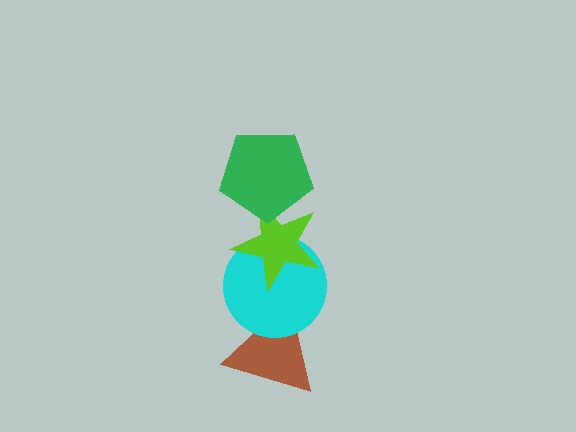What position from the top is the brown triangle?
The brown triangle is 4th from the top.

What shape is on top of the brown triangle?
The cyan circle is on top of the brown triangle.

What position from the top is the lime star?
The lime star is 2nd from the top.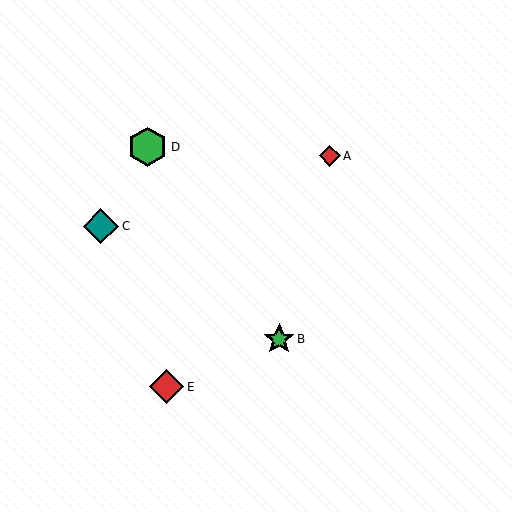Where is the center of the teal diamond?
The center of the teal diamond is at (101, 226).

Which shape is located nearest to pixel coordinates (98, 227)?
The teal diamond (labeled C) at (101, 226) is nearest to that location.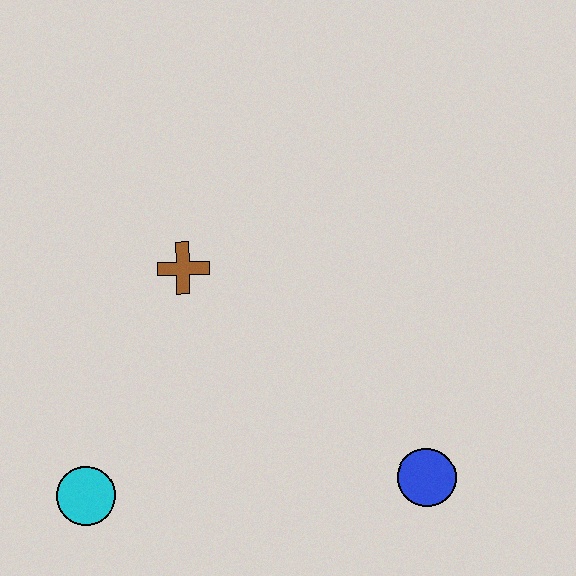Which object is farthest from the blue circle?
The cyan circle is farthest from the blue circle.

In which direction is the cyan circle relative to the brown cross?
The cyan circle is below the brown cross.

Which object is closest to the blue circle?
The brown cross is closest to the blue circle.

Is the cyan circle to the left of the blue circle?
Yes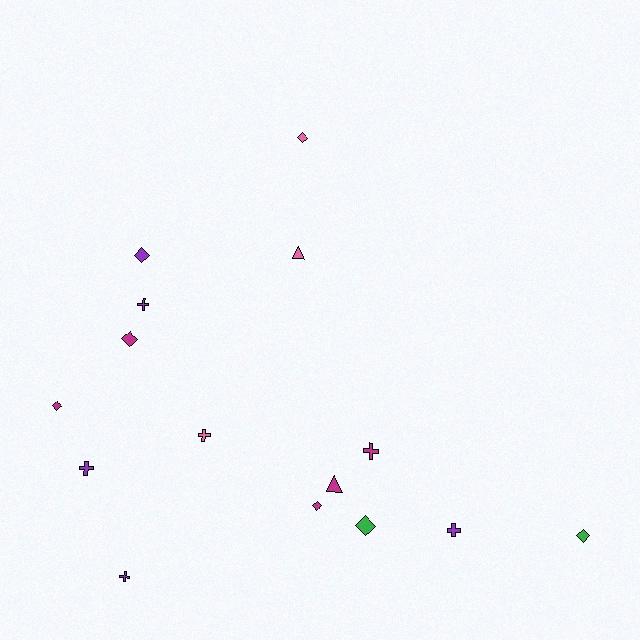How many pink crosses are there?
There is 1 pink cross.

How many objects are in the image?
There are 15 objects.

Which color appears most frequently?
Purple, with 5 objects.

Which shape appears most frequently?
Diamond, with 7 objects.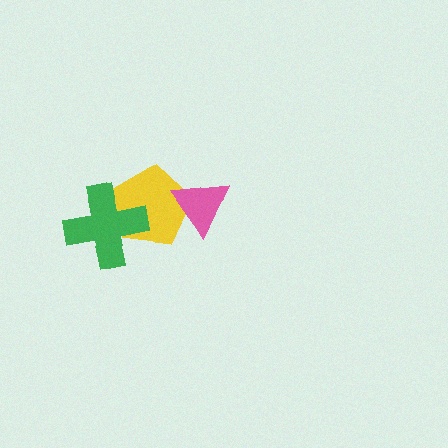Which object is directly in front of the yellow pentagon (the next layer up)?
The green cross is directly in front of the yellow pentagon.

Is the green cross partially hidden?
No, no other shape covers it.